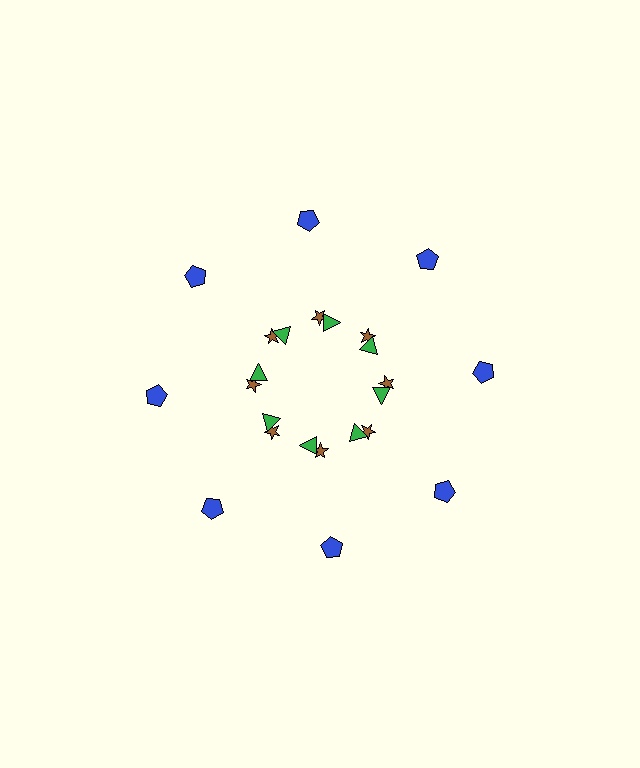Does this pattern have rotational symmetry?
Yes, this pattern has 8-fold rotational symmetry. It looks the same after rotating 45 degrees around the center.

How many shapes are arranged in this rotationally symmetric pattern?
There are 24 shapes, arranged in 8 groups of 3.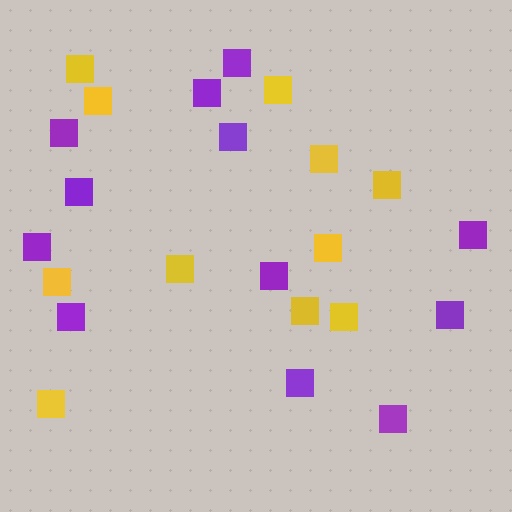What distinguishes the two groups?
There are 2 groups: one group of yellow squares (11) and one group of purple squares (12).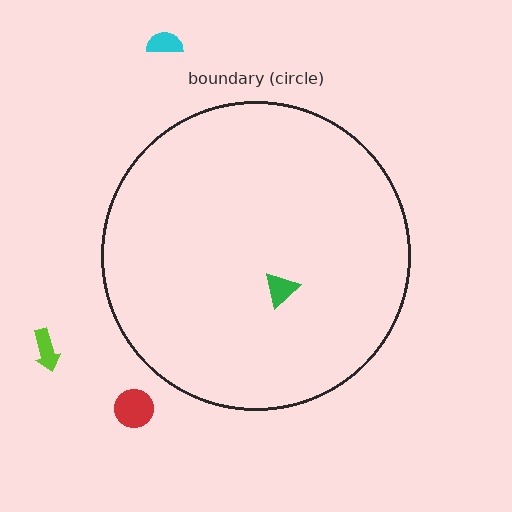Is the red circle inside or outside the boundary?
Outside.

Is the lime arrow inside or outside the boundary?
Outside.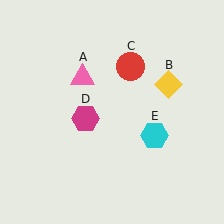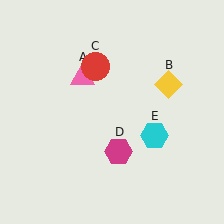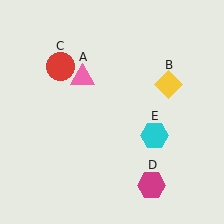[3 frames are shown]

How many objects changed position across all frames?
2 objects changed position: red circle (object C), magenta hexagon (object D).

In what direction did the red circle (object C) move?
The red circle (object C) moved left.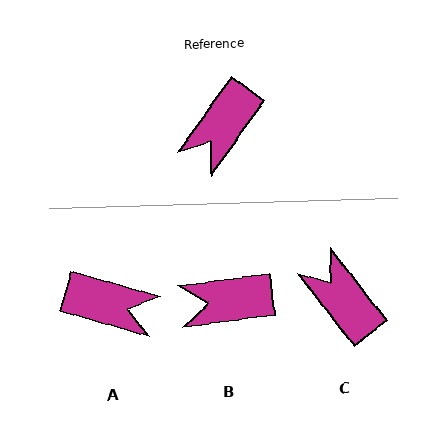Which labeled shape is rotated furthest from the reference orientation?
A, about 109 degrees away.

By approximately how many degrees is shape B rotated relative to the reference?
Approximately 47 degrees clockwise.